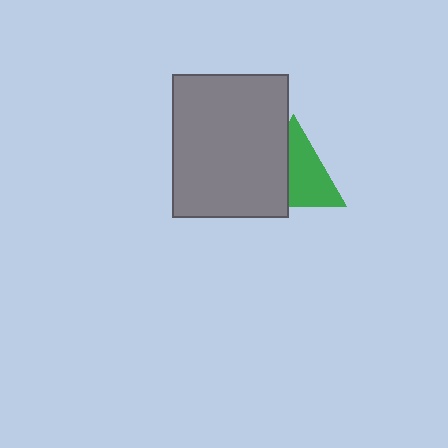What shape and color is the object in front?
The object in front is a gray rectangle.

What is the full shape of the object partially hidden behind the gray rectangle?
The partially hidden object is a green triangle.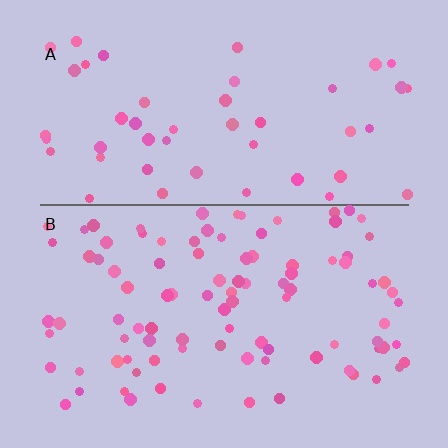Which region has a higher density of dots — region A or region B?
B (the bottom).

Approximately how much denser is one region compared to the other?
Approximately 1.9× — region B over region A.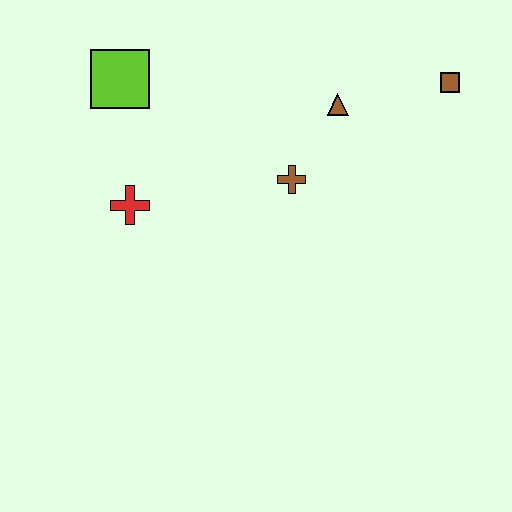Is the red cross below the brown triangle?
Yes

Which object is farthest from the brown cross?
The lime square is farthest from the brown cross.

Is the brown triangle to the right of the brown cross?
Yes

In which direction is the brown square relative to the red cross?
The brown square is to the right of the red cross.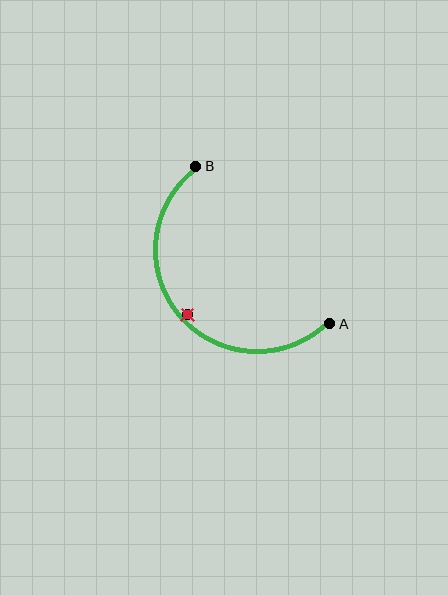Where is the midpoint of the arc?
The arc midpoint is the point on the curve farthest from the straight line joining A and B. It sits below and to the left of that line.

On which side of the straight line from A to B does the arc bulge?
The arc bulges below and to the left of the straight line connecting A and B.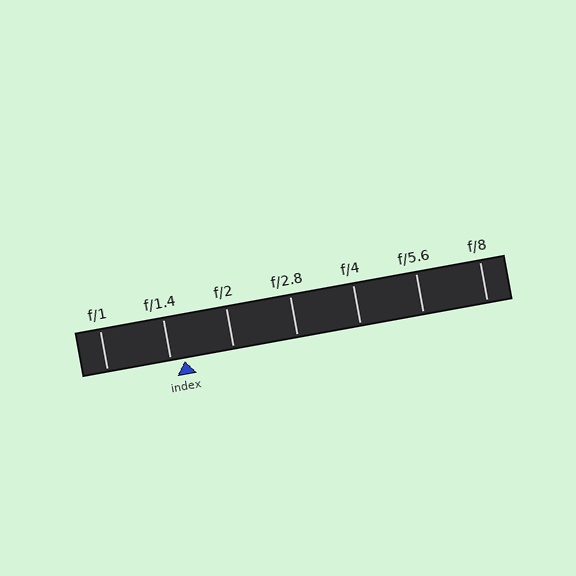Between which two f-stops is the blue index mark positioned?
The index mark is between f/1.4 and f/2.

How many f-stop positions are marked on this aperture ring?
There are 7 f-stop positions marked.